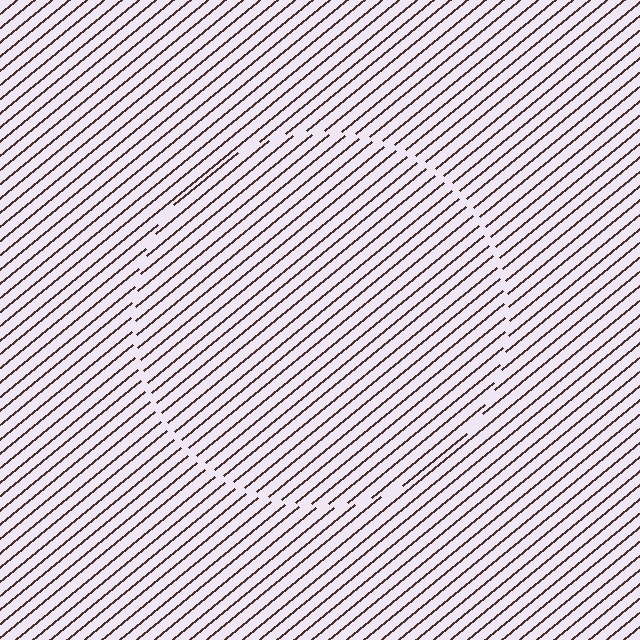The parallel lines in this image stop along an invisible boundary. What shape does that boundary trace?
An illusory circle. The interior of the shape contains the same grating, shifted by half a period — the contour is defined by the phase discontinuity where line-ends from the inner and outer gratings abut.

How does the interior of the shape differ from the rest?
The interior of the shape contains the same grating, shifted by half a period — the contour is defined by the phase discontinuity where line-ends from the inner and outer gratings abut.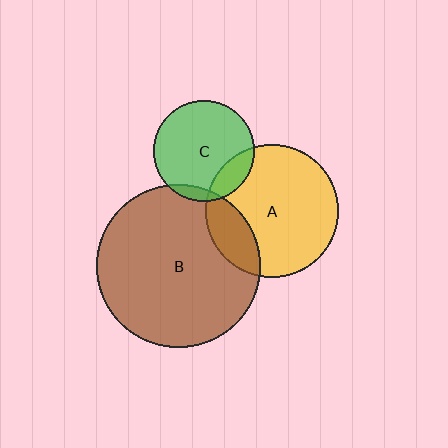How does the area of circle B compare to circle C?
Approximately 2.6 times.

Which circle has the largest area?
Circle B (brown).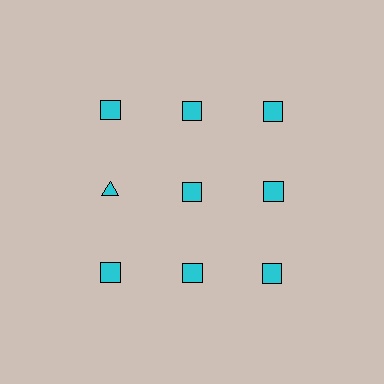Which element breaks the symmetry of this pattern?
The cyan triangle in the second row, leftmost column breaks the symmetry. All other shapes are cyan squares.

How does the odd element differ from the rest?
It has a different shape: triangle instead of square.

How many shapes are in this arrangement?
There are 9 shapes arranged in a grid pattern.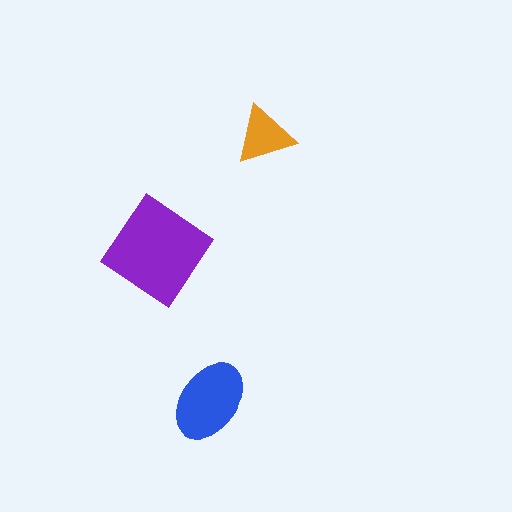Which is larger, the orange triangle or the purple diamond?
The purple diamond.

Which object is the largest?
The purple diamond.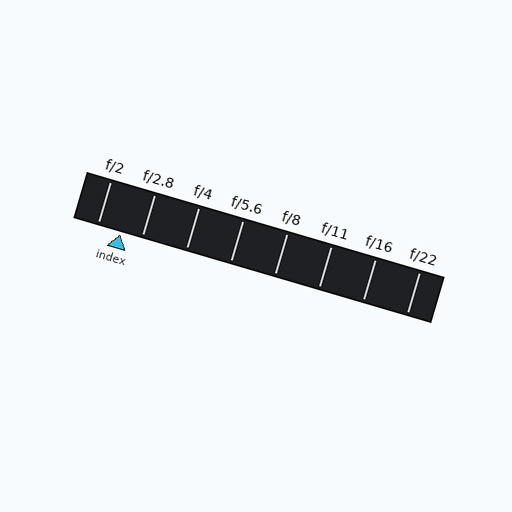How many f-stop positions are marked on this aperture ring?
There are 8 f-stop positions marked.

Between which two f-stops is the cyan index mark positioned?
The index mark is between f/2 and f/2.8.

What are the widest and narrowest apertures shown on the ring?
The widest aperture shown is f/2 and the narrowest is f/22.